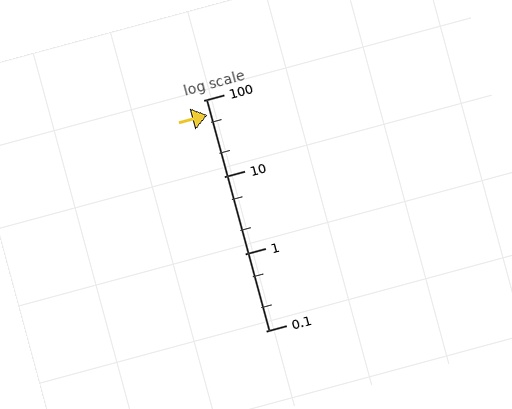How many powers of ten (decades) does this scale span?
The scale spans 3 decades, from 0.1 to 100.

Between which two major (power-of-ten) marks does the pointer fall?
The pointer is between 10 and 100.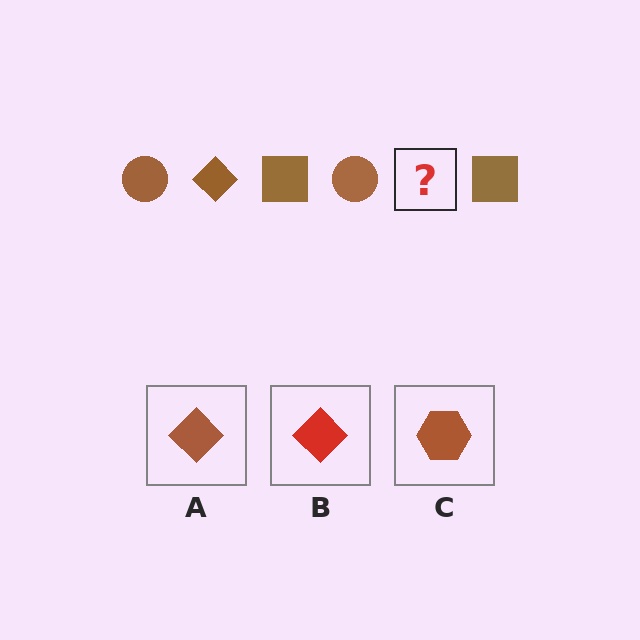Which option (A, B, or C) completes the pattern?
A.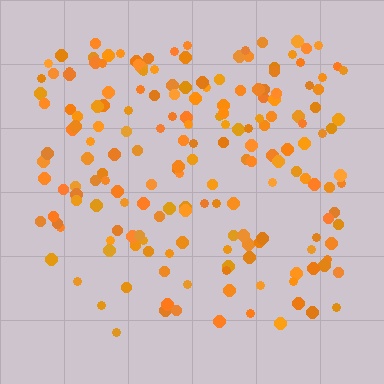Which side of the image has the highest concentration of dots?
The top.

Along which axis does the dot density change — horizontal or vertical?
Vertical.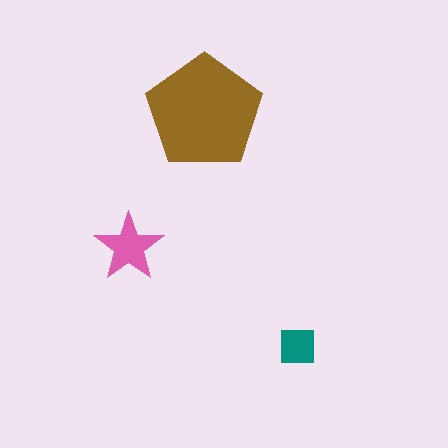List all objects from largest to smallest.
The brown pentagon, the pink star, the teal square.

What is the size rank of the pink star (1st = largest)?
2nd.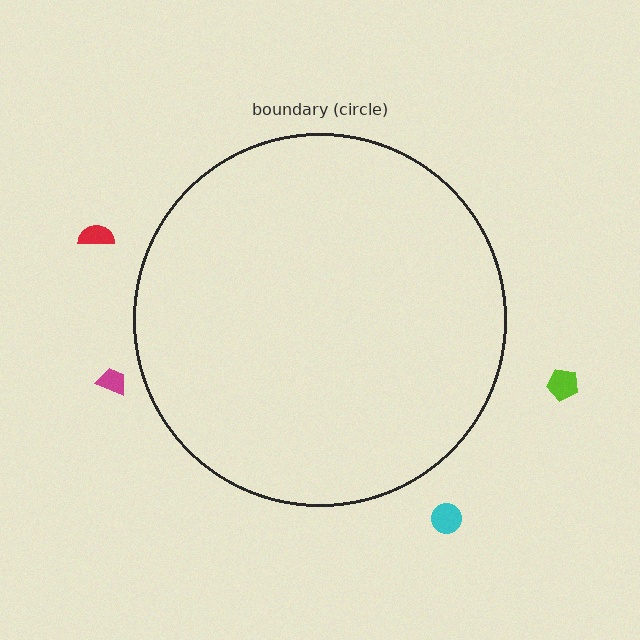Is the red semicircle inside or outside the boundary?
Outside.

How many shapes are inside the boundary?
0 inside, 4 outside.